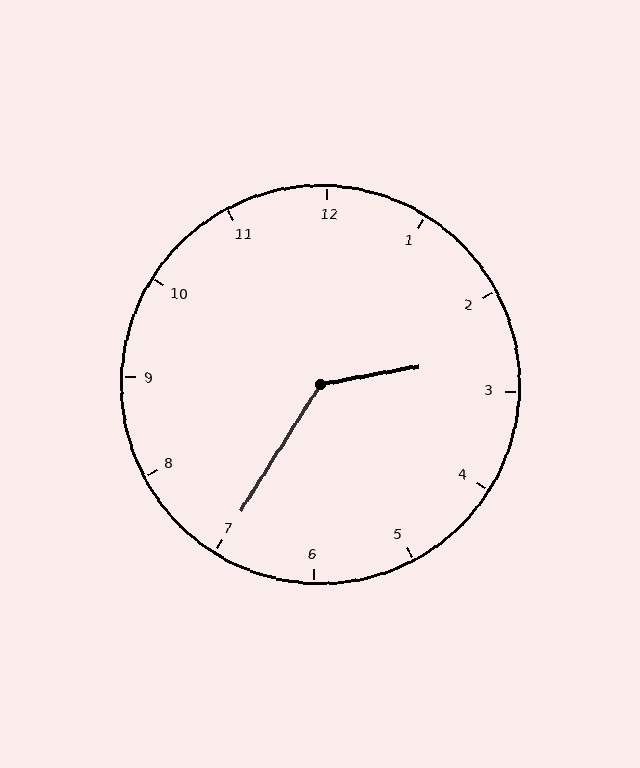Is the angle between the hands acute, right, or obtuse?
It is obtuse.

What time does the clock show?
2:35.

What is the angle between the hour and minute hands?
Approximately 132 degrees.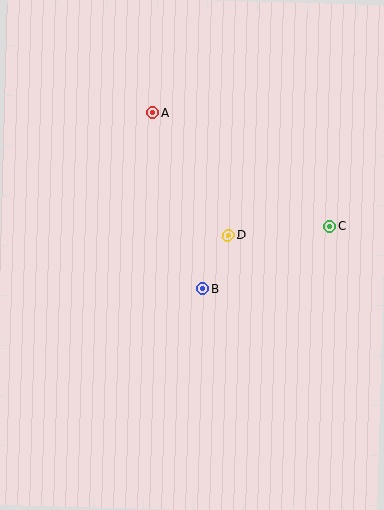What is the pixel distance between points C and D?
The distance between C and D is 101 pixels.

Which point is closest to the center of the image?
Point B at (203, 288) is closest to the center.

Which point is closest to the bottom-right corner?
Point B is closest to the bottom-right corner.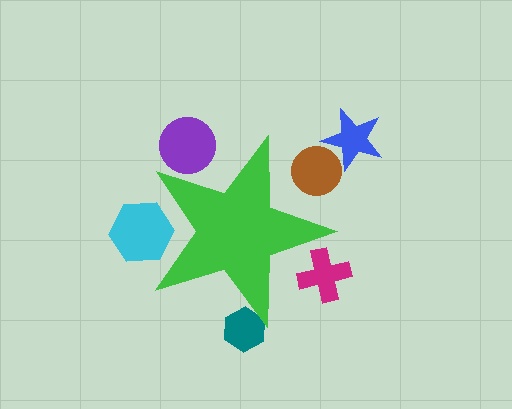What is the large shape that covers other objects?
A green star.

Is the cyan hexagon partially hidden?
Yes, the cyan hexagon is partially hidden behind the green star.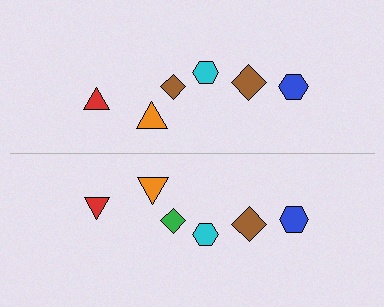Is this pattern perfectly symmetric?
No, the pattern is not perfectly symmetric. The green diamond on the bottom side breaks the symmetry — its mirror counterpart is brown.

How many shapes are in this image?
There are 12 shapes in this image.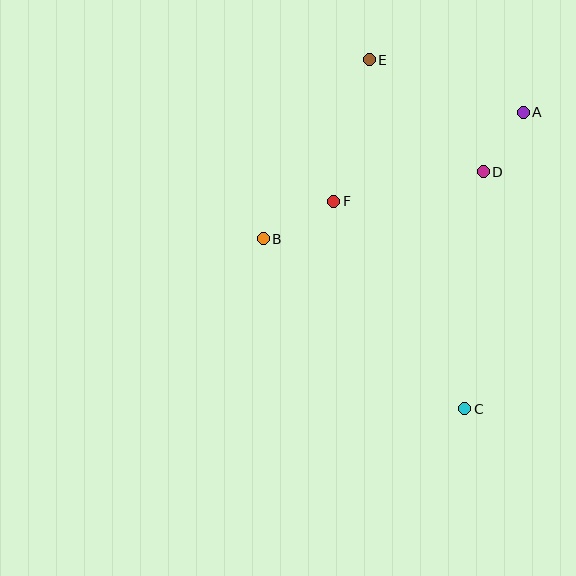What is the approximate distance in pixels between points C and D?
The distance between C and D is approximately 238 pixels.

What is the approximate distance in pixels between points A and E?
The distance between A and E is approximately 163 pixels.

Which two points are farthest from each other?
Points C and E are farthest from each other.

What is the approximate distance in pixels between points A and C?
The distance between A and C is approximately 302 pixels.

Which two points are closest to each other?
Points A and D are closest to each other.